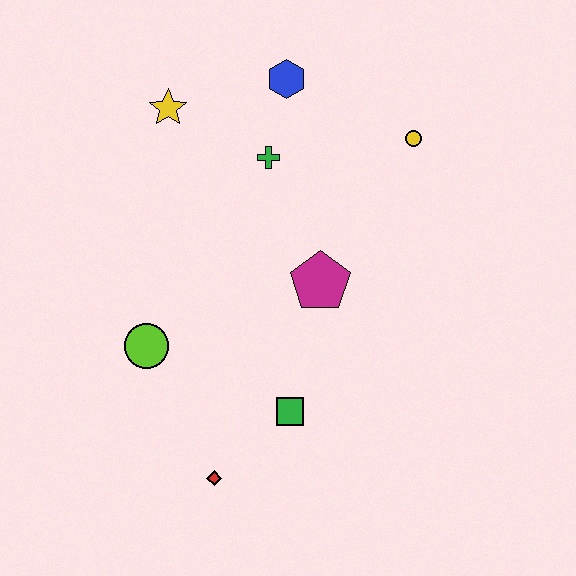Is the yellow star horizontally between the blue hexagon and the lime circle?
Yes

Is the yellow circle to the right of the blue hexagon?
Yes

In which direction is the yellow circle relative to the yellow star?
The yellow circle is to the right of the yellow star.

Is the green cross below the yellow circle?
Yes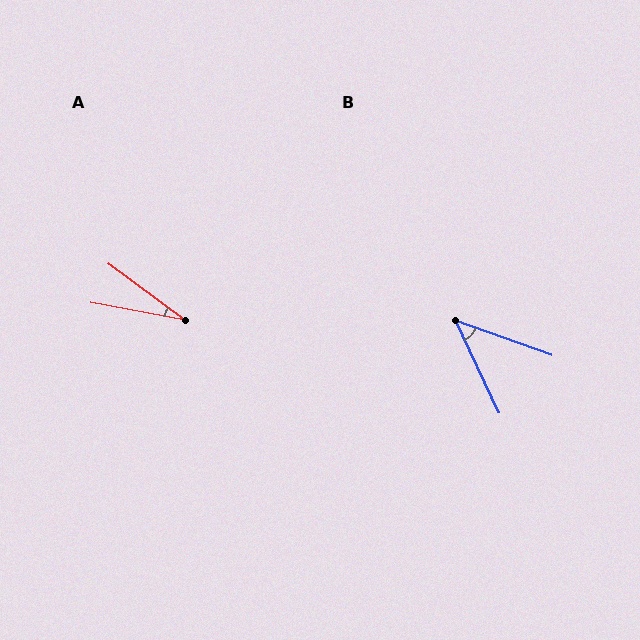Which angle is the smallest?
A, at approximately 26 degrees.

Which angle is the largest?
B, at approximately 45 degrees.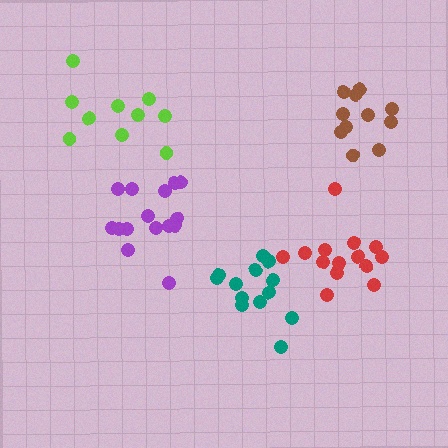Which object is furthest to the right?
The brown cluster is rightmost.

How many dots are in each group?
Group 1: 15 dots, Group 2: 11 dots, Group 3: 14 dots, Group 4: 13 dots, Group 5: 10 dots (63 total).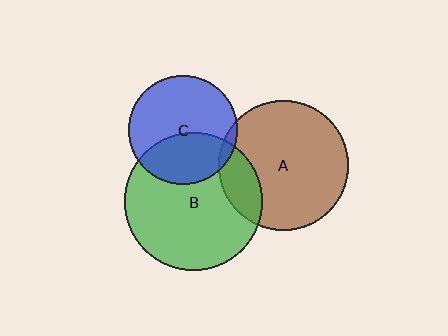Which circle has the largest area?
Circle B (green).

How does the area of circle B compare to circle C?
Approximately 1.6 times.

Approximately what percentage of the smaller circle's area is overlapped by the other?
Approximately 20%.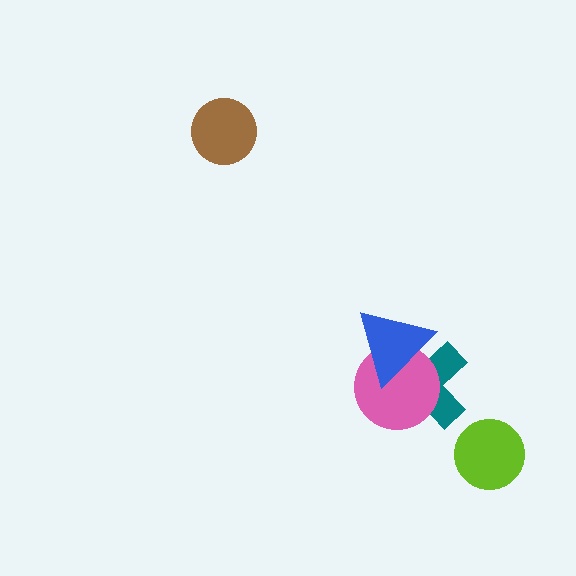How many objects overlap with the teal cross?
2 objects overlap with the teal cross.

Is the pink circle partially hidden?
Yes, it is partially covered by another shape.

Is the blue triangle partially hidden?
No, no other shape covers it.